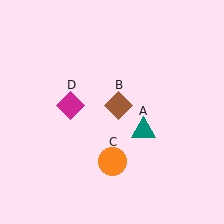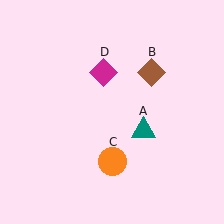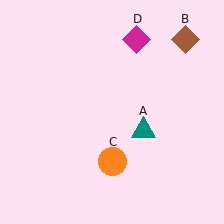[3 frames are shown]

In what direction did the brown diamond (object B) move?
The brown diamond (object B) moved up and to the right.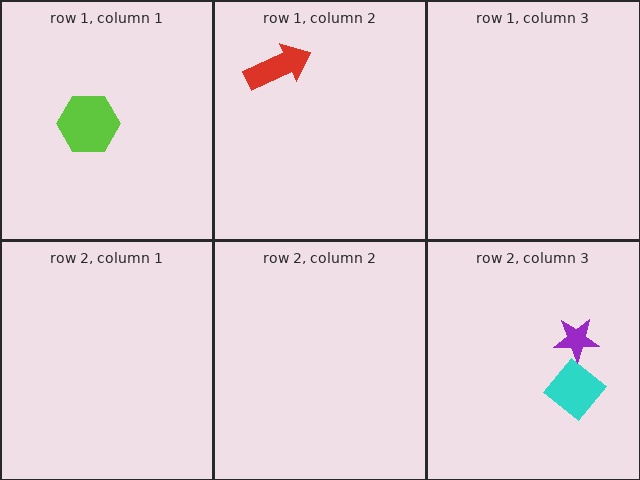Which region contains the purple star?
The row 2, column 3 region.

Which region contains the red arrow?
The row 1, column 2 region.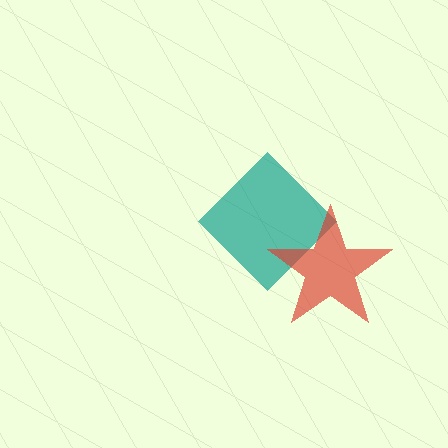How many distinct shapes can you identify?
There are 2 distinct shapes: a teal diamond, a red star.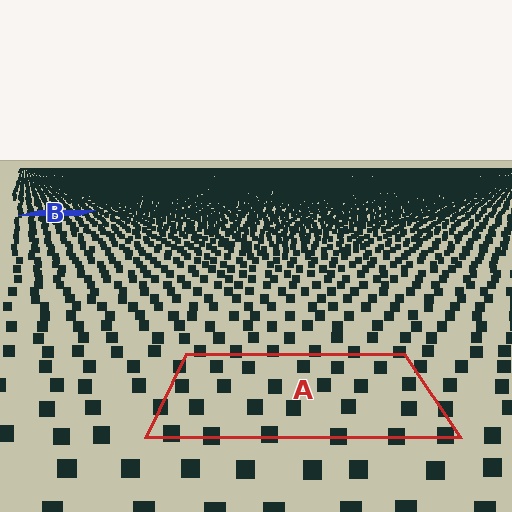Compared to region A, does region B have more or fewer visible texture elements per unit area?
Region B has more texture elements per unit area — they are packed more densely because it is farther away.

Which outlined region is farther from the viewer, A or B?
Region B is farther from the viewer — the texture elements inside it appear smaller and more densely packed.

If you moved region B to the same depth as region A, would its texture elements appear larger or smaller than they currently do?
They would appear larger. At a closer depth, the same texture elements are projected at a bigger on-screen size.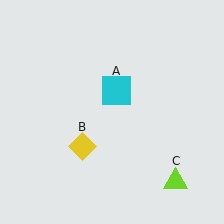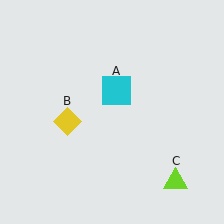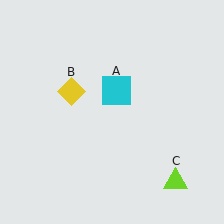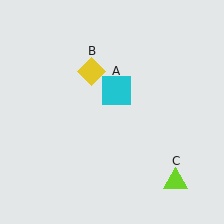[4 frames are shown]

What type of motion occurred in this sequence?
The yellow diamond (object B) rotated clockwise around the center of the scene.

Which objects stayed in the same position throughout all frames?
Cyan square (object A) and lime triangle (object C) remained stationary.